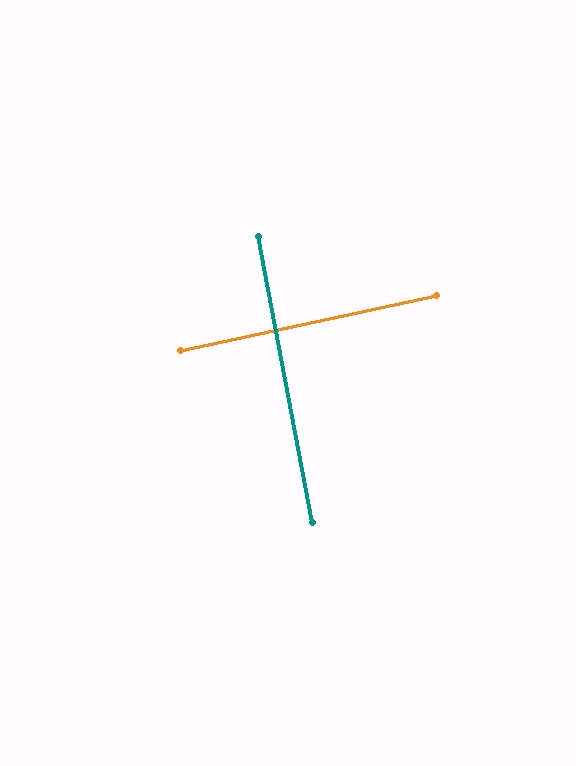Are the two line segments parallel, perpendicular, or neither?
Perpendicular — they meet at approximately 89°.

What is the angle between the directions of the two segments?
Approximately 89 degrees.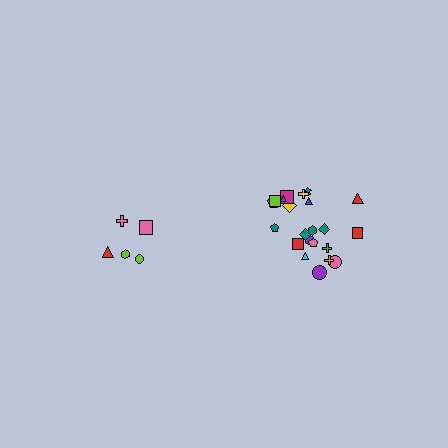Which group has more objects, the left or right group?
The right group.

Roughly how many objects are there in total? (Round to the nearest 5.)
Roughly 25 objects in total.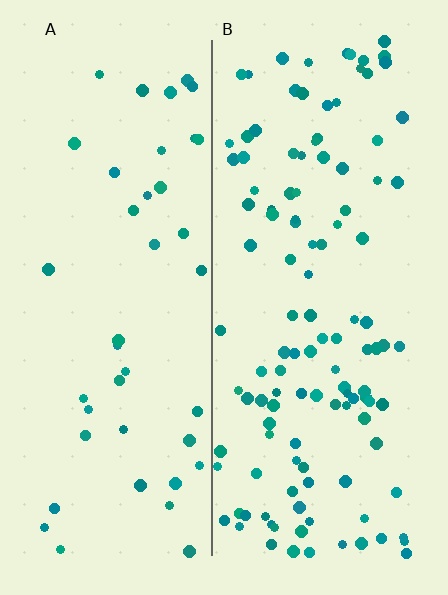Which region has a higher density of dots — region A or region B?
B (the right).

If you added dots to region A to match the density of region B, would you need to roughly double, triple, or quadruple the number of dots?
Approximately triple.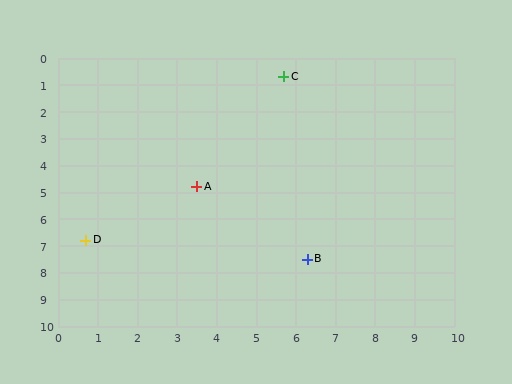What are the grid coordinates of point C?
Point C is at approximately (5.7, 0.7).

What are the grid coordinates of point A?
Point A is at approximately (3.5, 4.8).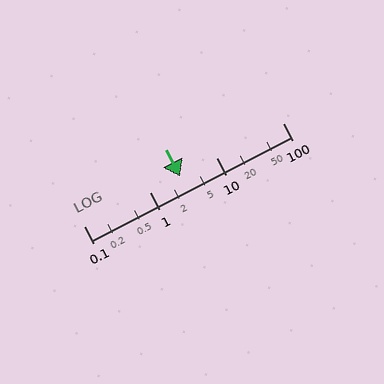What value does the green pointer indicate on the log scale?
The pointer indicates approximately 2.8.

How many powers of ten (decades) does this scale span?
The scale spans 3 decades, from 0.1 to 100.